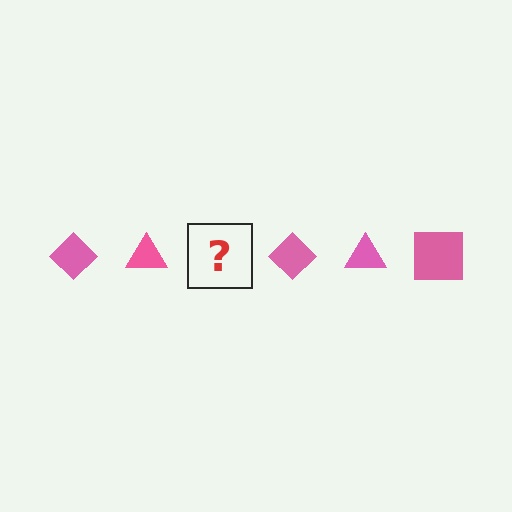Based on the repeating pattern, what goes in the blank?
The blank should be a pink square.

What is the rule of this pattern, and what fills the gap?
The rule is that the pattern cycles through diamond, triangle, square shapes in pink. The gap should be filled with a pink square.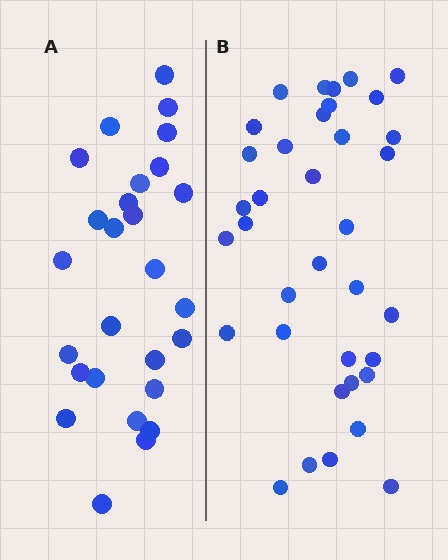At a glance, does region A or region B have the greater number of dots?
Region B (the right region) has more dots.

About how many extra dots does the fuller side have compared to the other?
Region B has roughly 8 or so more dots than region A.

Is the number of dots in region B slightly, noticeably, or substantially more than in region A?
Region B has noticeably more, but not dramatically so. The ratio is roughly 1.3 to 1.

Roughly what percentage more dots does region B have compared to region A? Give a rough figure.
About 35% more.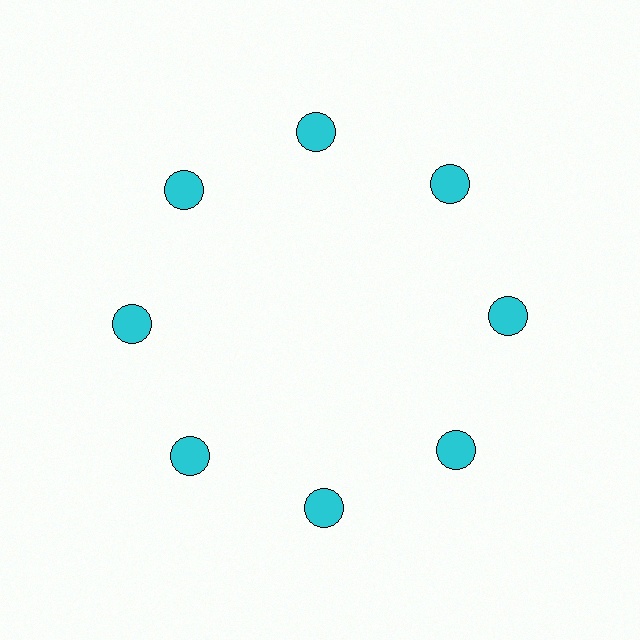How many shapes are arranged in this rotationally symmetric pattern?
There are 8 shapes, arranged in 8 groups of 1.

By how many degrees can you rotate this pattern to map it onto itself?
The pattern maps onto itself every 45 degrees of rotation.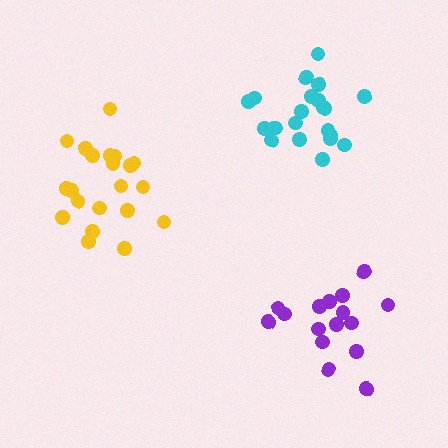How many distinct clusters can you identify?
There are 3 distinct clusters.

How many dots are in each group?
Group 1: 21 dots, Group 2: 21 dots, Group 3: 16 dots (58 total).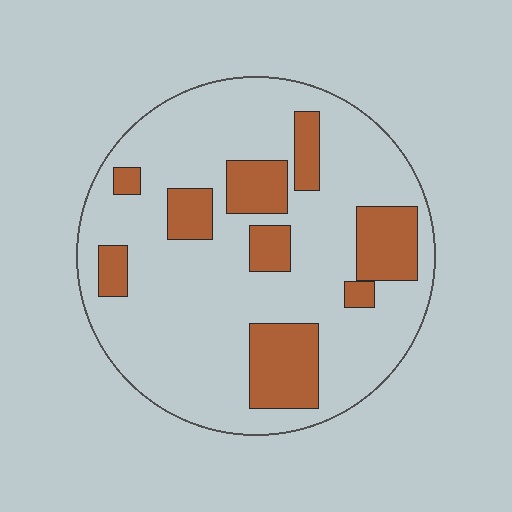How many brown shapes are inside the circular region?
9.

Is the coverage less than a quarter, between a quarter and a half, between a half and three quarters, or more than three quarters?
Less than a quarter.